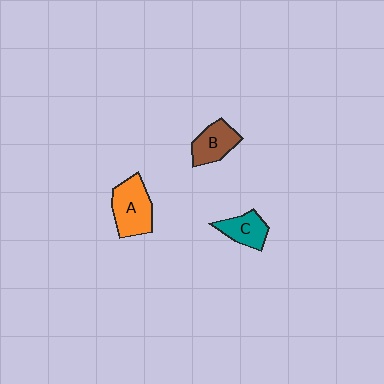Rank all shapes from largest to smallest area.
From largest to smallest: A (orange), B (brown), C (teal).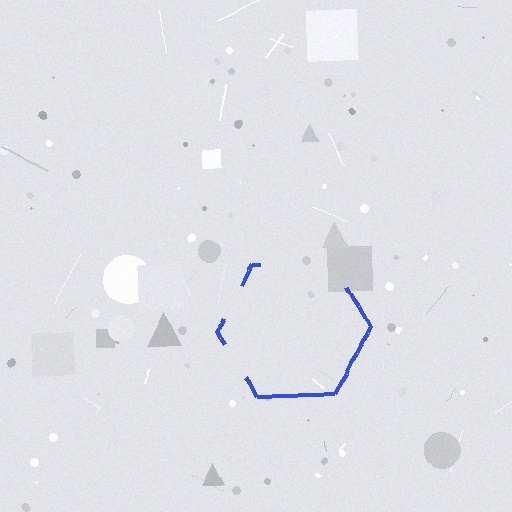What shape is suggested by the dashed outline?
The dashed outline suggests a hexagon.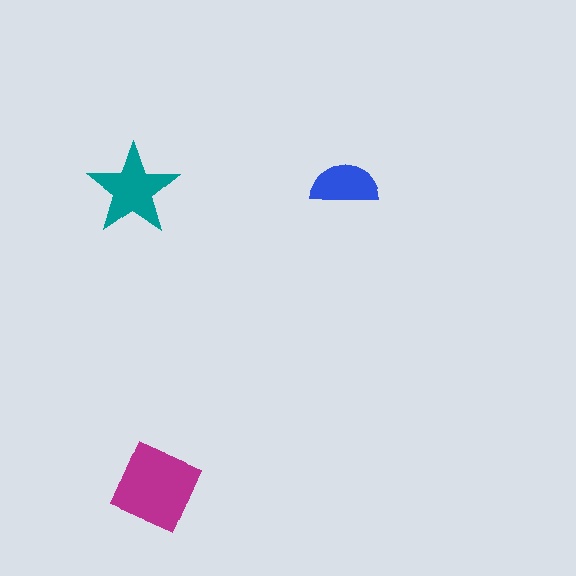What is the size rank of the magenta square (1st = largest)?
1st.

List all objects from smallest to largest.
The blue semicircle, the teal star, the magenta square.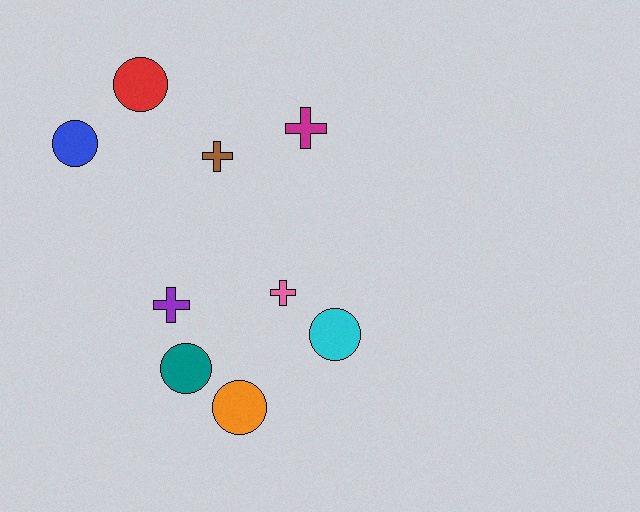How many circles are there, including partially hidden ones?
There are 5 circles.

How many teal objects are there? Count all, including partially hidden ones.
There is 1 teal object.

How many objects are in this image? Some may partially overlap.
There are 9 objects.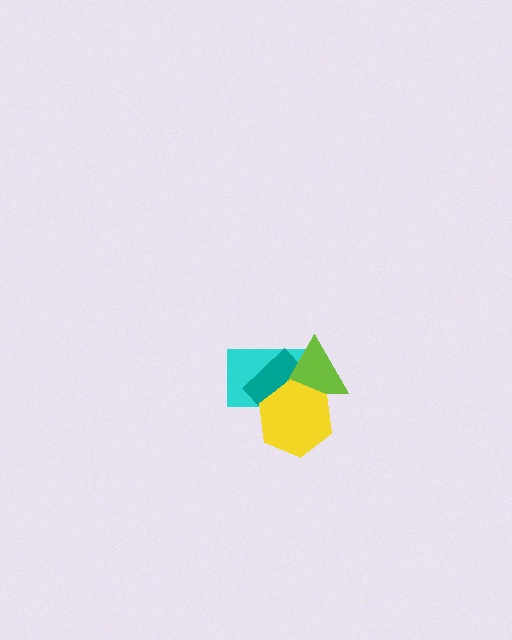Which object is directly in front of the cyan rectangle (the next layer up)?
The teal diamond is directly in front of the cyan rectangle.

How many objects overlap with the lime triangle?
3 objects overlap with the lime triangle.